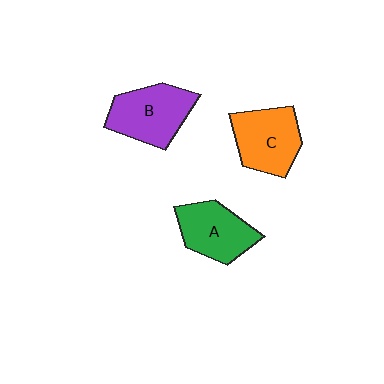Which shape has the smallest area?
Shape A (green).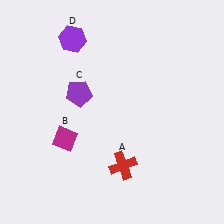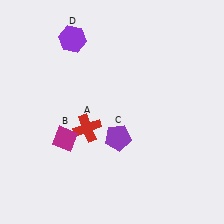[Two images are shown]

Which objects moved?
The objects that moved are: the red cross (A), the purple pentagon (C).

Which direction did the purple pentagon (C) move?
The purple pentagon (C) moved down.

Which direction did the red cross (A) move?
The red cross (A) moved up.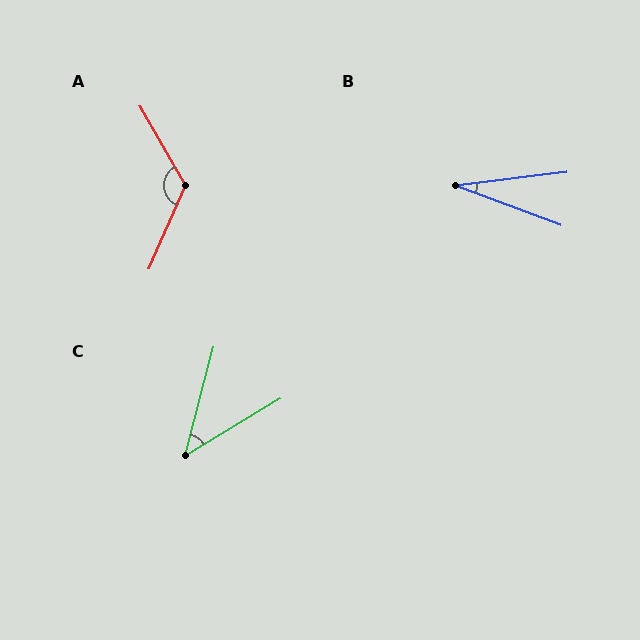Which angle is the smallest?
B, at approximately 28 degrees.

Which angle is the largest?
A, at approximately 127 degrees.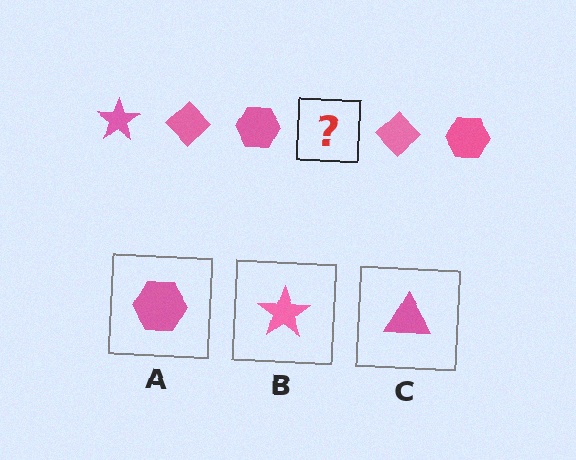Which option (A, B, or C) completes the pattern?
B.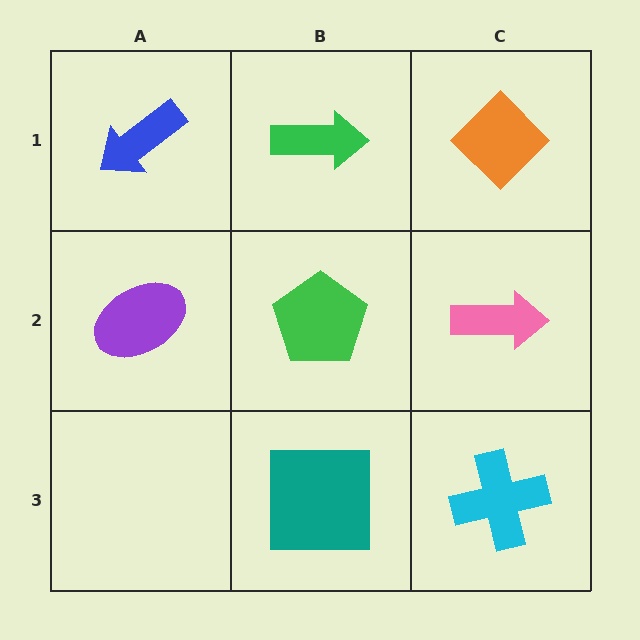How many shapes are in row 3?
2 shapes.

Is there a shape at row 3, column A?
No, that cell is empty.